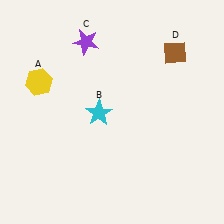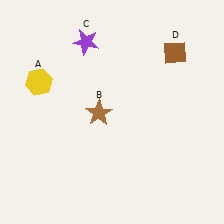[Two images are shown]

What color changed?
The star (B) changed from cyan in Image 1 to brown in Image 2.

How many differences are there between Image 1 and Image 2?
There is 1 difference between the two images.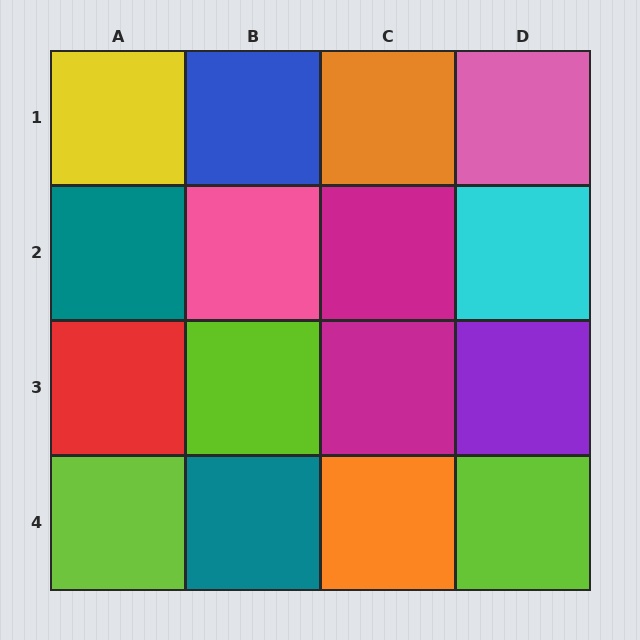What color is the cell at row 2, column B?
Pink.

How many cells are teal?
2 cells are teal.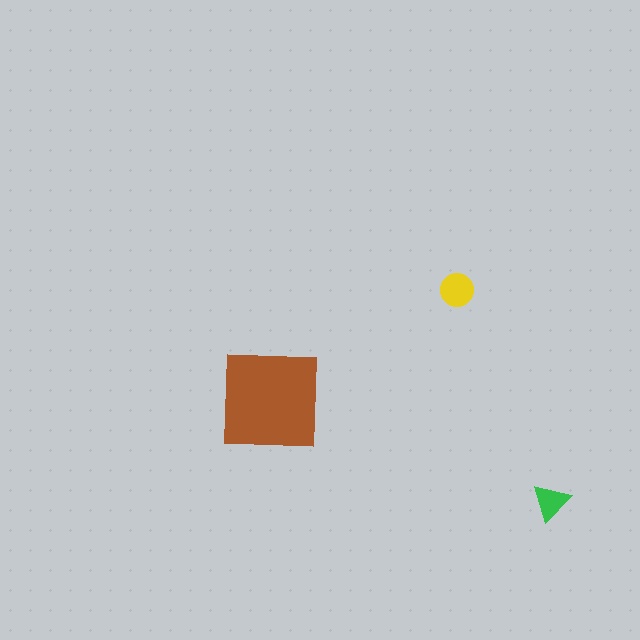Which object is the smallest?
The green triangle.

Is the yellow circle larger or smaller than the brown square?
Smaller.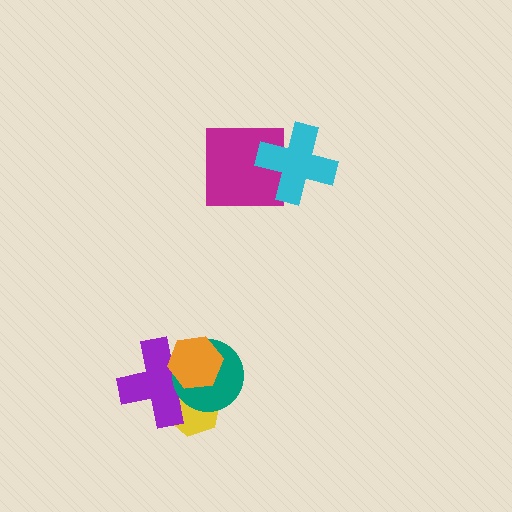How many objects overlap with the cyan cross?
1 object overlaps with the cyan cross.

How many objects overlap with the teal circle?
3 objects overlap with the teal circle.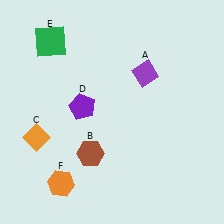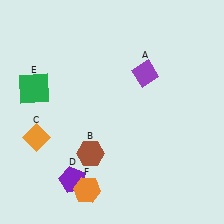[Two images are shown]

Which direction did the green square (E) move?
The green square (E) moved down.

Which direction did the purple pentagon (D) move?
The purple pentagon (D) moved down.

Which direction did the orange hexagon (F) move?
The orange hexagon (F) moved right.